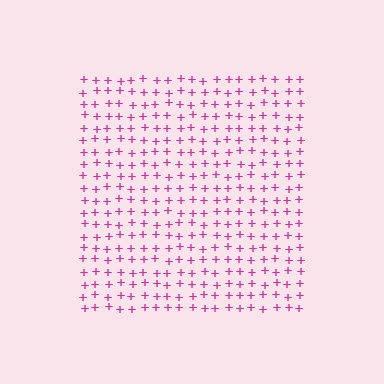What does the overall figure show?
The overall figure shows a square.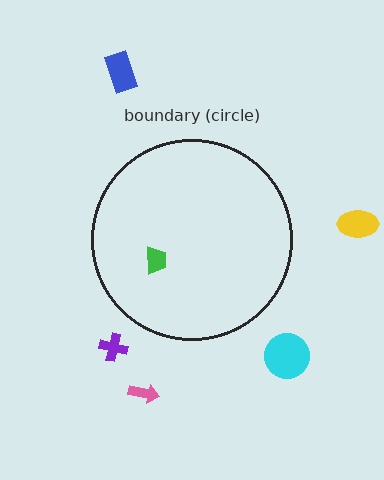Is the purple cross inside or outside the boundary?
Outside.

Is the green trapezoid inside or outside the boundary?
Inside.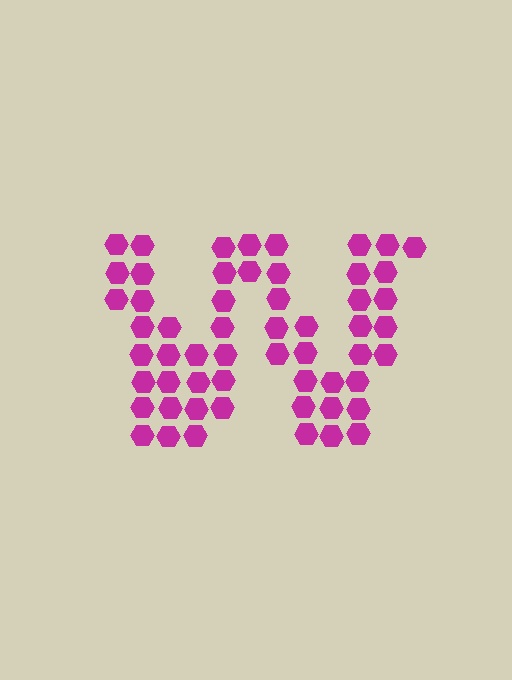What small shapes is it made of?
It is made of small hexagons.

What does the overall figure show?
The overall figure shows the letter W.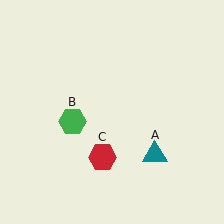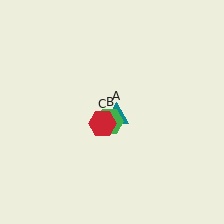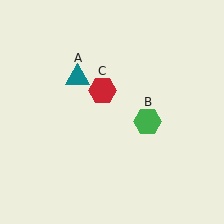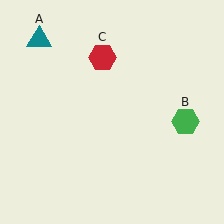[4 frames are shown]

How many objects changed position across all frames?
3 objects changed position: teal triangle (object A), green hexagon (object B), red hexagon (object C).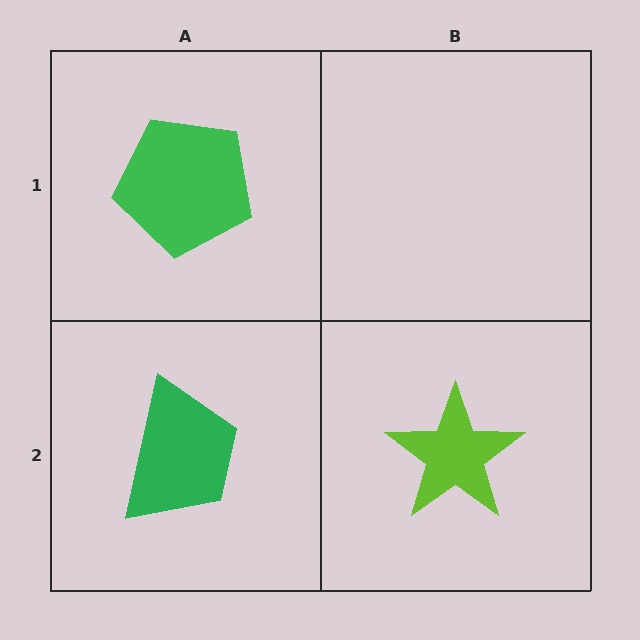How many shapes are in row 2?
2 shapes.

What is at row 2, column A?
A green trapezoid.